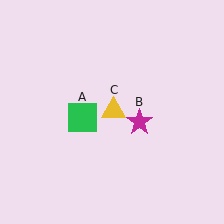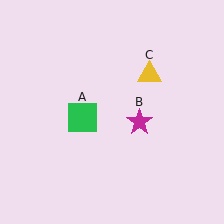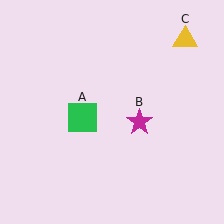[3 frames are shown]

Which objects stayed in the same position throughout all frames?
Green square (object A) and magenta star (object B) remained stationary.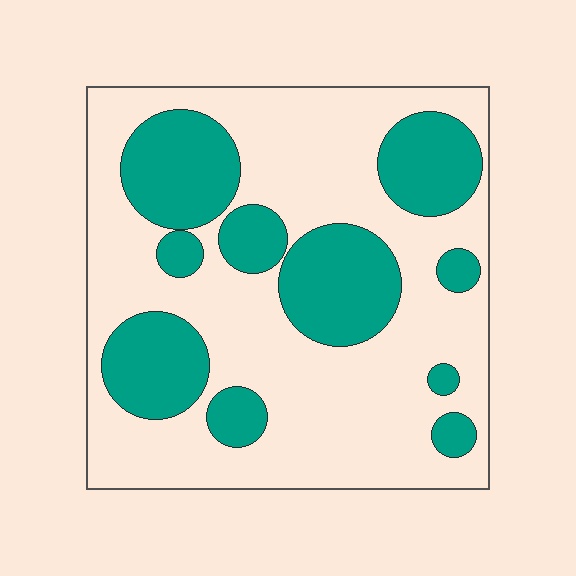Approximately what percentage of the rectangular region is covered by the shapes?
Approximately 35%.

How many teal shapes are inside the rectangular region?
10.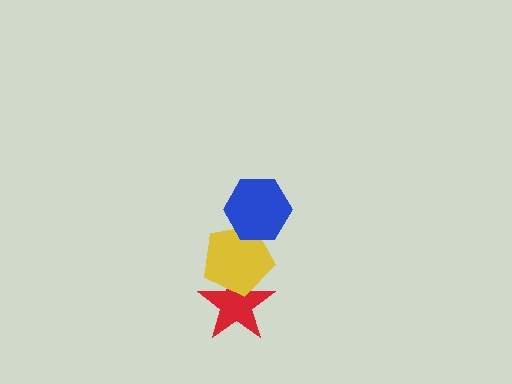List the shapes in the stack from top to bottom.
From top to bottom: the blue hexagon, the yellow pentagon, the red star.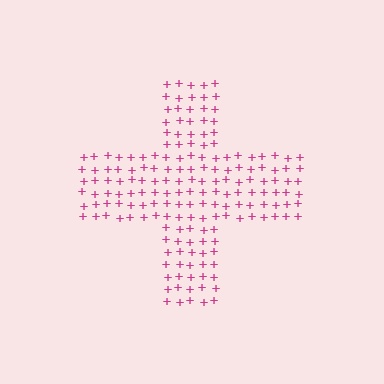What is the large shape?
The large shape is a cross.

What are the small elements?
The small elements are plus signs.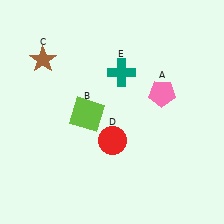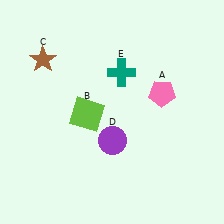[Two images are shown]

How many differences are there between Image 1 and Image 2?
There is 1 difference between the two images.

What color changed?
The circle (D) changed from red in Image 1 to purple in Image 2.